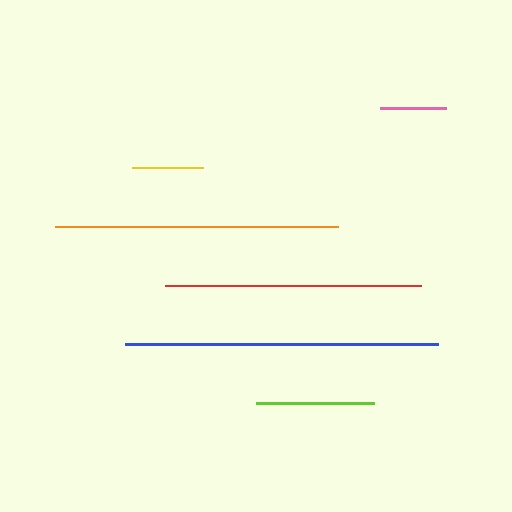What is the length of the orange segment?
The orange segment is approximately 284 pixels long.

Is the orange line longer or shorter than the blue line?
The blue line is longer than the orange line.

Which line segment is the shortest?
The pink line is the shortest at approximately 67 pixels.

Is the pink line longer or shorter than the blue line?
The blue line is longer than the pink line.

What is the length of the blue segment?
The blue segment is approximately 313 pixels long.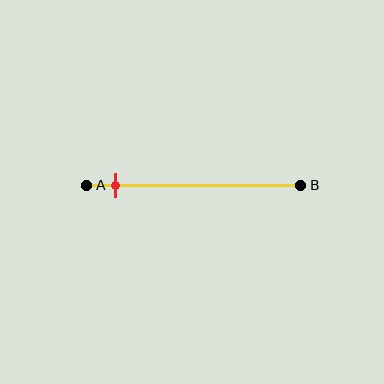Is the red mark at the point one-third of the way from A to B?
No, the mark is at about 15% from A, not at the 33% one-third point.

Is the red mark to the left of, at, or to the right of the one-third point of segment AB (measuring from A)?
The red mark is to the left of the one-third point of segment AB.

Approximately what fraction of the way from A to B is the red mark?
The red mark is approximately 15% of the way from A to B.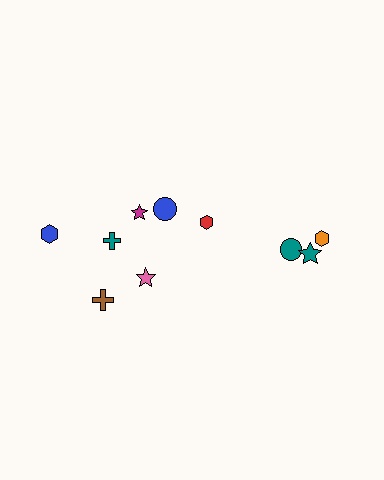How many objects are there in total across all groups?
There are 10 objects.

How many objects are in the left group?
There are 6 objects.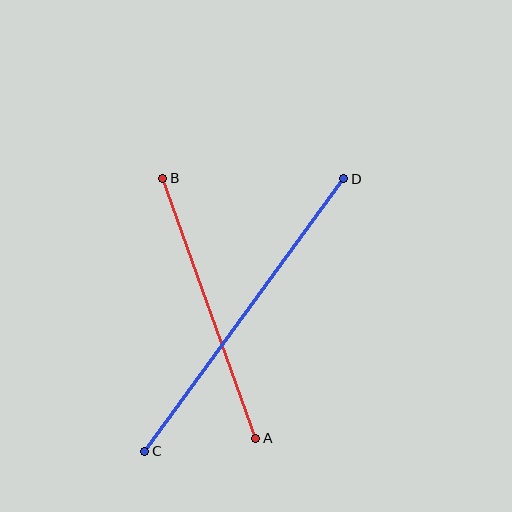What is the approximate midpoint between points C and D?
The midpoint is at approximately (244, 315) pixels.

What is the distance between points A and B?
The distance is approximately 276 pixels.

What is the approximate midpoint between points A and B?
The midpoint is at approximately (209, 308) pixels.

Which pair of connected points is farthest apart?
Points C and D are farthest apart.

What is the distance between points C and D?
The distance is approximately 338 pixels.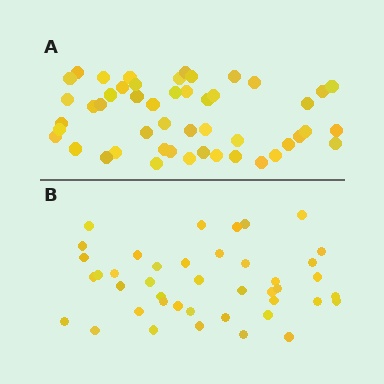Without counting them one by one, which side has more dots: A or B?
Region A (the top region) has more dots.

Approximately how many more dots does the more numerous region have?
Region A has roughly 8 or so more dots than region B.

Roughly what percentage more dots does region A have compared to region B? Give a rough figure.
About 15% more.